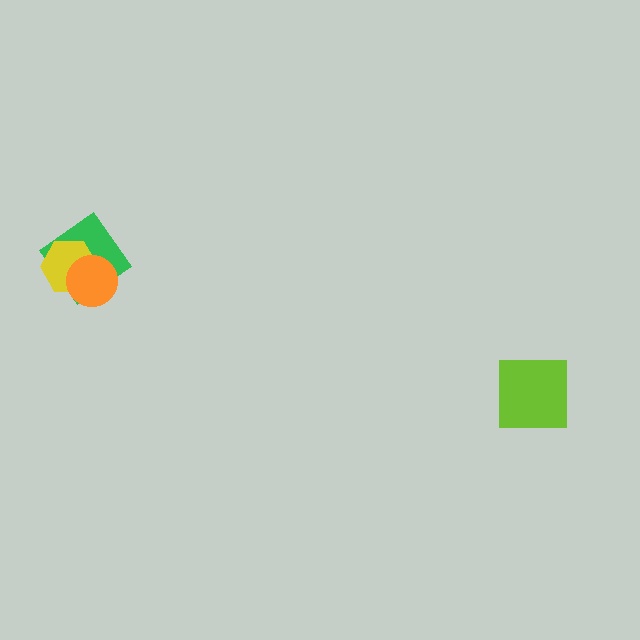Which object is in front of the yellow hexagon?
The orange circle is in front of the yellow hexagon.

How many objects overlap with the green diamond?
2 objects overlap with the green diamond.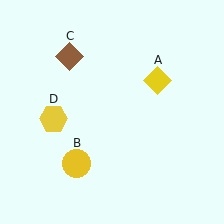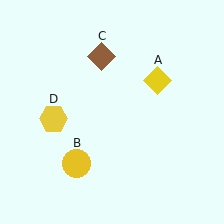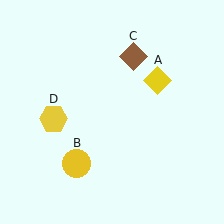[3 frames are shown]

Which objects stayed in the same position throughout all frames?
Yellow diamond (object A) and yellow circle (object B) and yellow hexagon (object D) remained stationary.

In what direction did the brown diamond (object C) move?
The brown diamond (object C) moved right.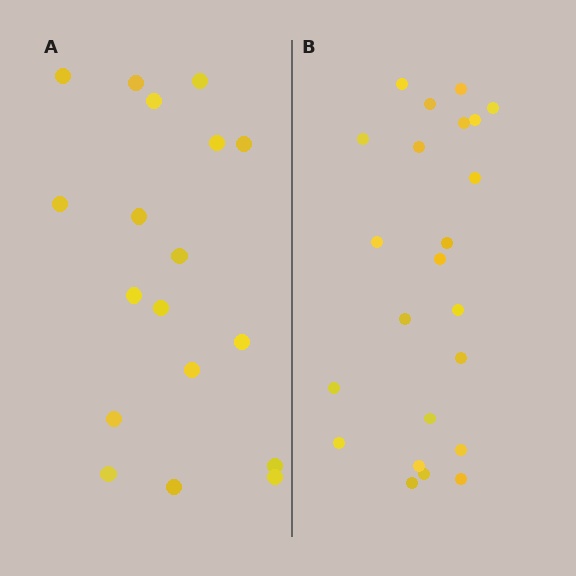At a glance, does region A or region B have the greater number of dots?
Region B (the right region) has more dots.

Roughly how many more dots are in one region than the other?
Region B has about 5 more dots than region A.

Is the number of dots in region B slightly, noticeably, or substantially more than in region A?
Region B has noticeably more, but not dramatically so. The ratio is roughly 1.3 to 1.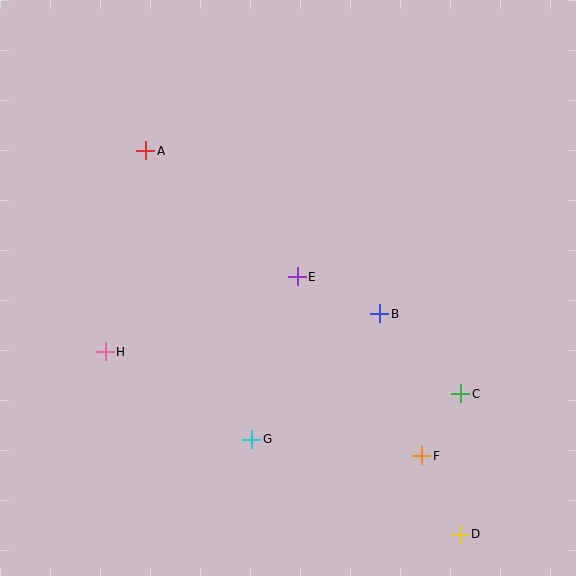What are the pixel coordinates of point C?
Point C is at (461, 394).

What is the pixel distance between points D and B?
The distance between D and B is 235 pixels.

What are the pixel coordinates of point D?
Point D is at (460, 534).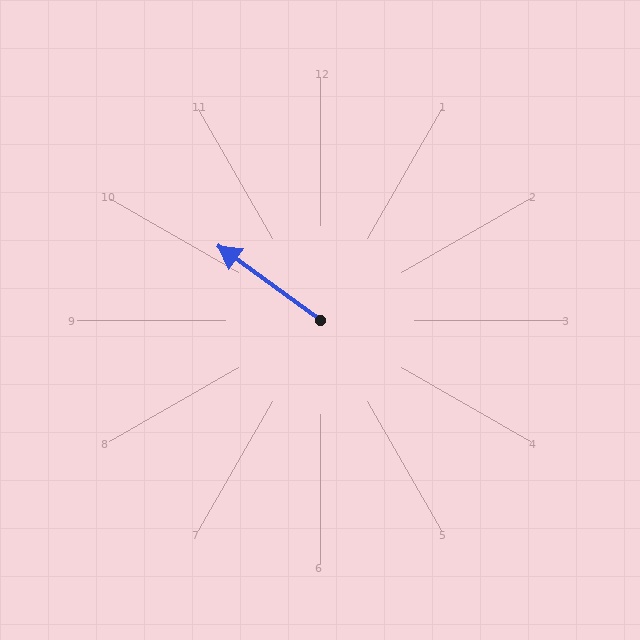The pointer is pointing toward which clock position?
Roughly 10 o'clock.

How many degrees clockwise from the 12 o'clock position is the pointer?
Approximately 306 degrees.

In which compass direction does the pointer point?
Northwest.